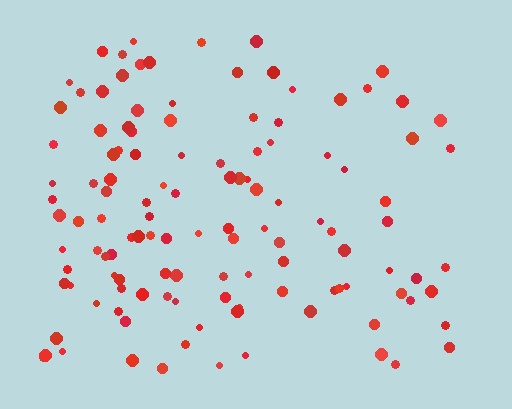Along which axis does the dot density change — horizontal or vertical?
Horizontal.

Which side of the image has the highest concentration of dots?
The left.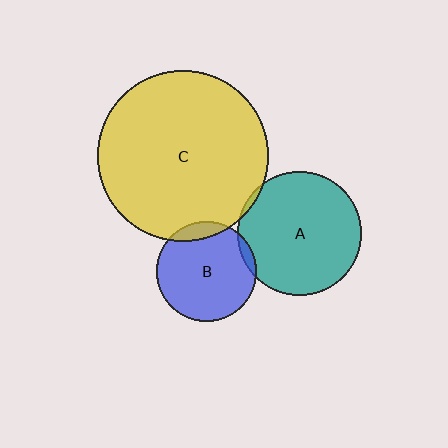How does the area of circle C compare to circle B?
Approximately 2.9 times.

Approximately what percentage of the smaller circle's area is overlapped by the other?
Approximately 10%.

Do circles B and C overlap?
Yes.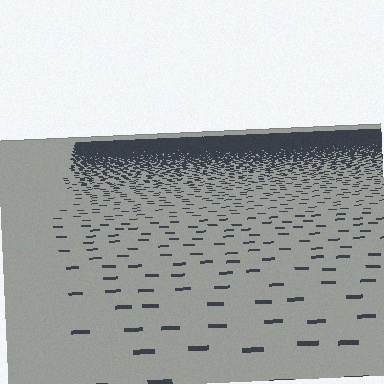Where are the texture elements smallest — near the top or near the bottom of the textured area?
Near the top.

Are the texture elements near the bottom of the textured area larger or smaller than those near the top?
Larger. Near the bottom, elements are closer to the viewer and appear at a bigger on-screen size.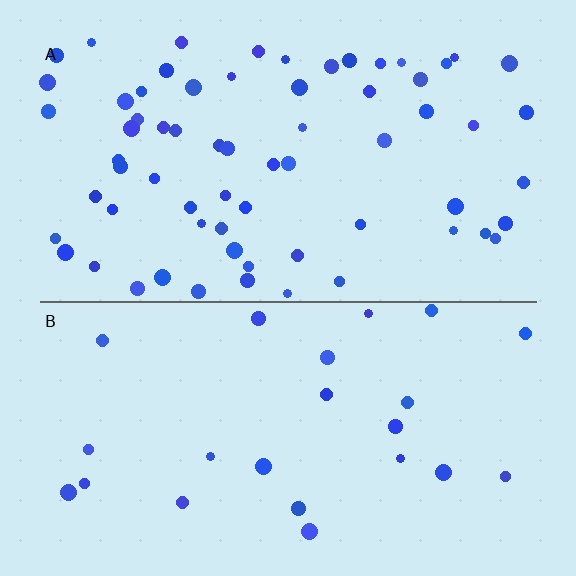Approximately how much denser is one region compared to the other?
Approximately 2.9× — region A over region B.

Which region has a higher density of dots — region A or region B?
A (the top).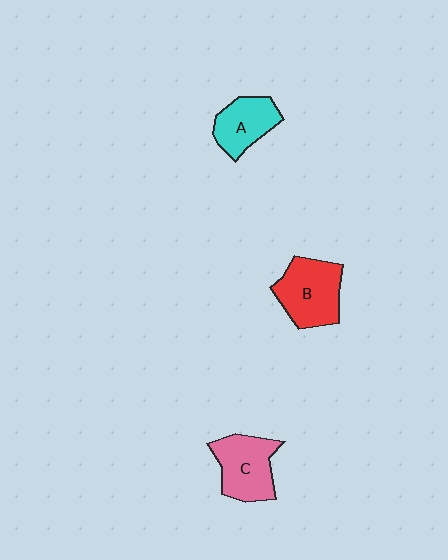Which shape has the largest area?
Shape B (red).